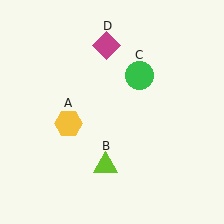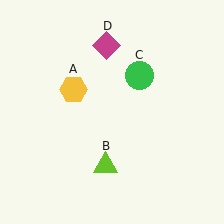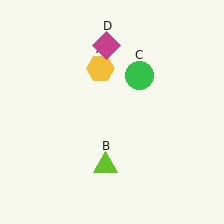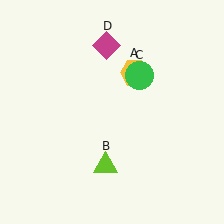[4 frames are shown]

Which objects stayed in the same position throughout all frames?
Lime triangle (object B) and green circle (object C) and magenta diamond (object D) remained stationary.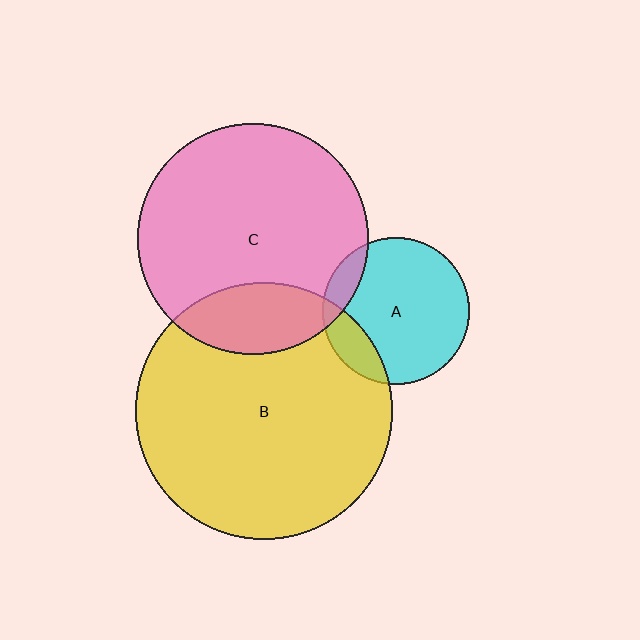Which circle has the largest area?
Circle B (yellow).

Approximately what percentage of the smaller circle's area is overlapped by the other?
Approximately 15%.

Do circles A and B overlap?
Yes.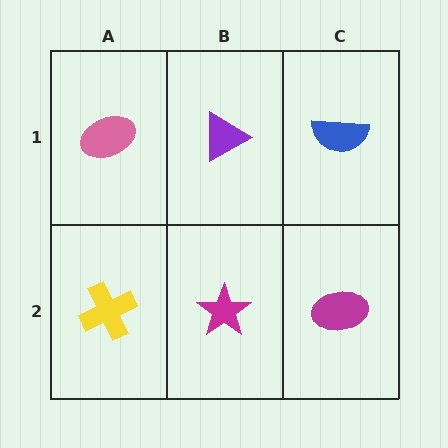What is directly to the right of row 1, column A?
A purple triangle.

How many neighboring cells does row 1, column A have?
2.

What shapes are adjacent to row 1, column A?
A yellow cross (row 2, column A), a purple triangle (row 1, column B).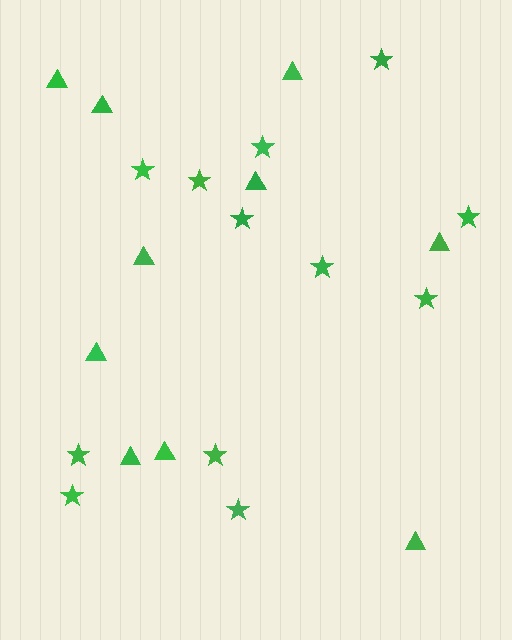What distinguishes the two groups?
There are 2 groups: one group of triangles (10) and one group of stars (12).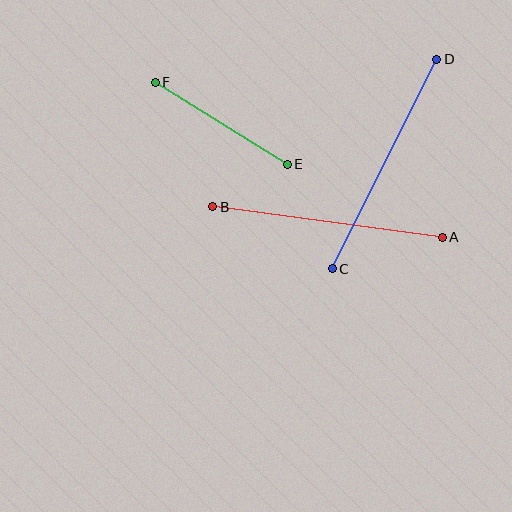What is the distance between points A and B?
The distance is approximately 232 pixels.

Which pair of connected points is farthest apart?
Points C and D are farthest apart.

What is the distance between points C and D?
The distance is approximately 234 pixels.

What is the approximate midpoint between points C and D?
The midpoint is at approximately (384, 164) pixels.